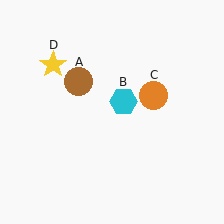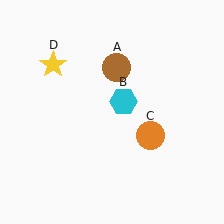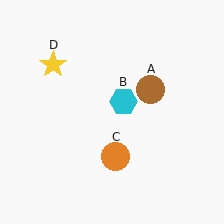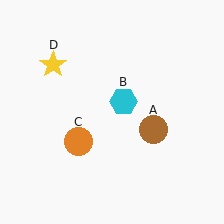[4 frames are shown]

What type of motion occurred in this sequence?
The brown circle (object A), orange circle (object C) rotated clockwise around the center of the scene.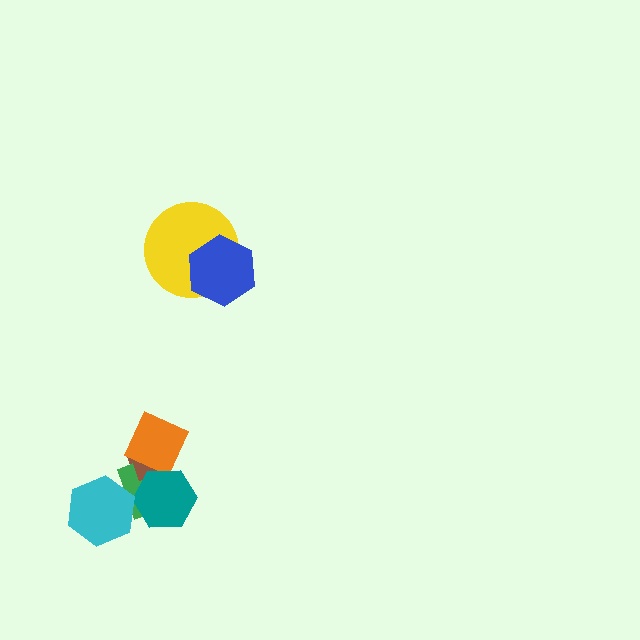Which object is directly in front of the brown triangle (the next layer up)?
The green cross is directly in front of the brown triangle.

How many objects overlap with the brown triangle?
3 objects overlap with the brown triangle.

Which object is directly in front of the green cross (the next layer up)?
The orange diamond is directly in front of the green cross.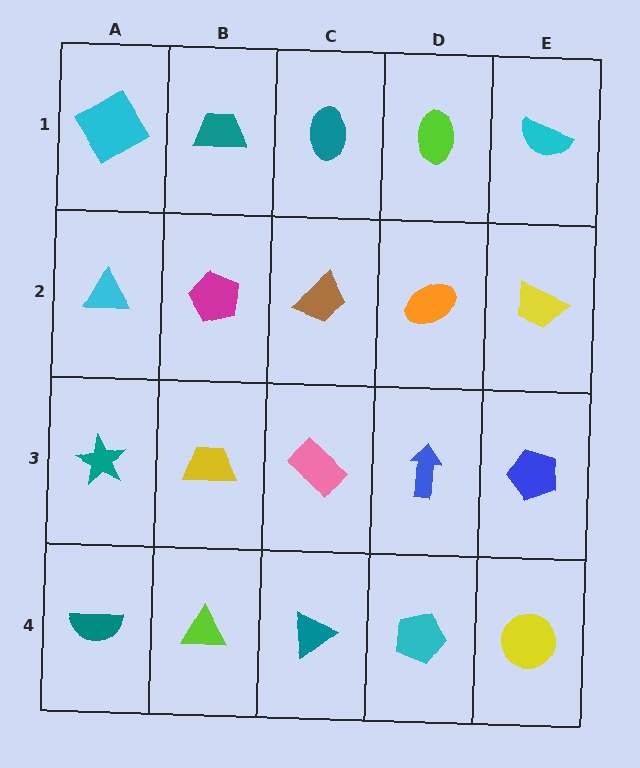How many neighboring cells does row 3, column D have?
4.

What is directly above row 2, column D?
A lime ellipse.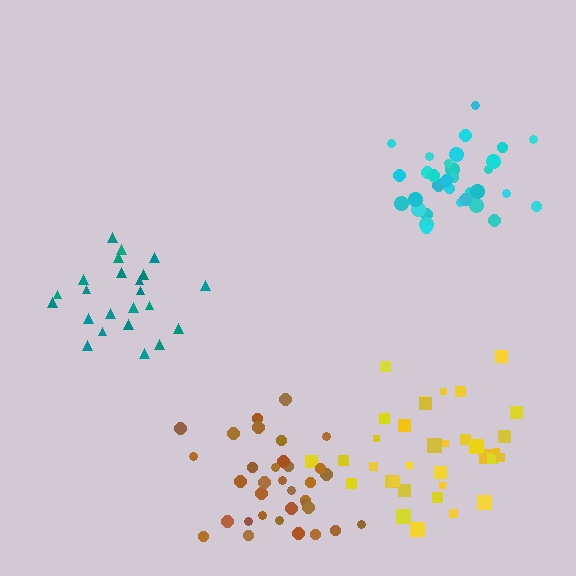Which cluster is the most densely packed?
Cyan.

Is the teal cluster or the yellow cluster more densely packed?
Teal.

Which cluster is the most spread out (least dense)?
Yellow.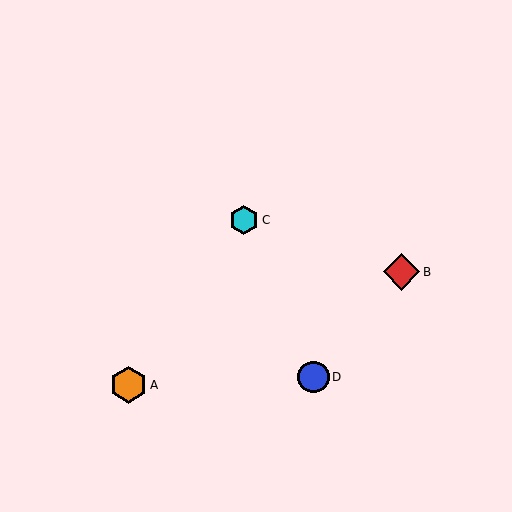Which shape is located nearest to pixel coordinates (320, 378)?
The blue circle (labeled D) at (313, 377) is nearest to that location.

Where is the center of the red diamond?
The center of the red diamond is at (402, 272).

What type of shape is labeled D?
Shape D is a blue circle.